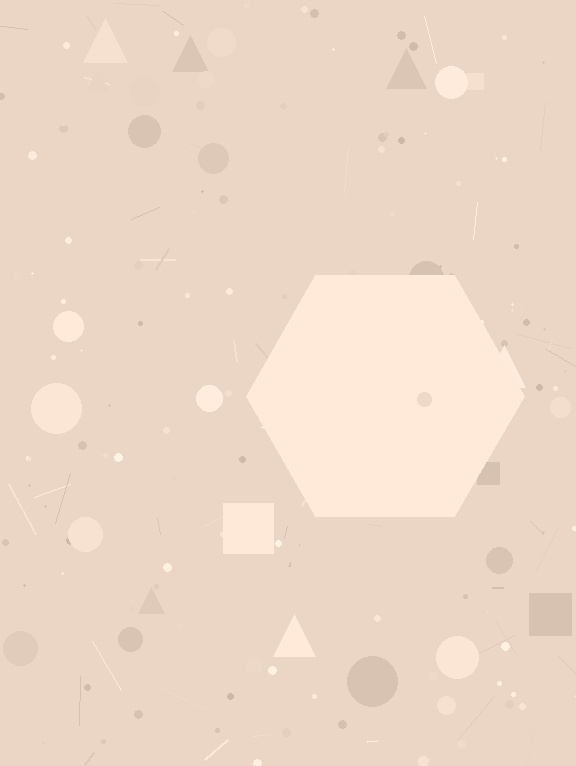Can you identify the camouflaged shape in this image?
The camouflaged shape is a hexagon.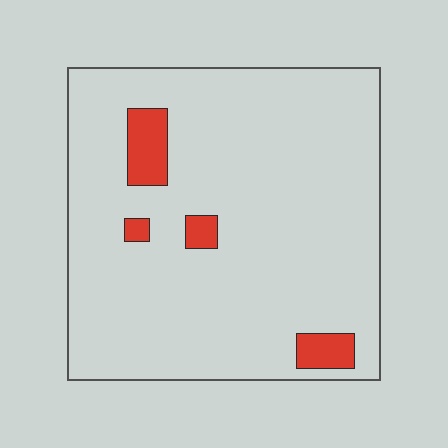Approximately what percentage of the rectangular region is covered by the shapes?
Approximately 5%.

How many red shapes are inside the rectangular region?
4.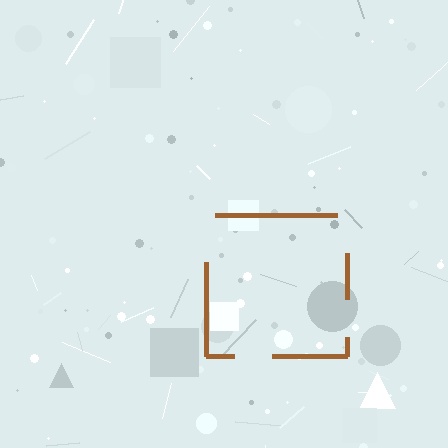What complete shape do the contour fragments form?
The contour fragments form a square.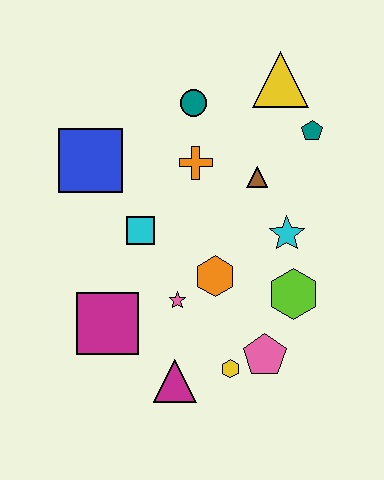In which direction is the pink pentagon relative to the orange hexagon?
The pink pentagon is below the orange hexagon.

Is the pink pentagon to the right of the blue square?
Yes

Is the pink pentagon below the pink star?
Yes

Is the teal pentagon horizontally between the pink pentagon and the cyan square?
No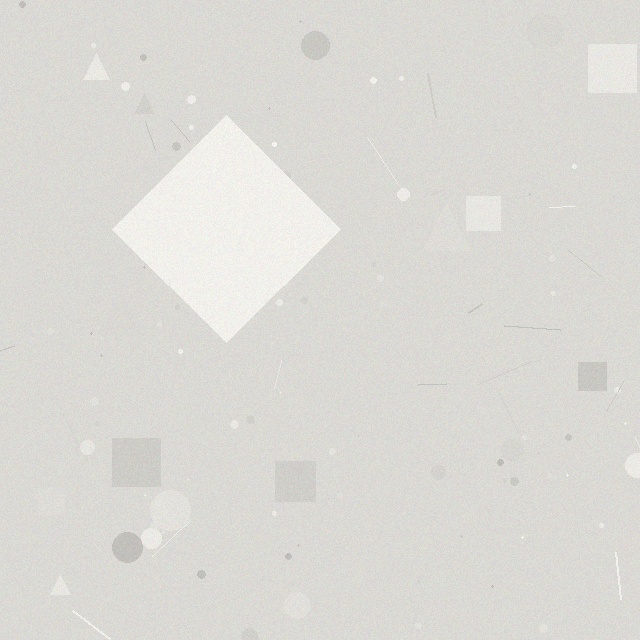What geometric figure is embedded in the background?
A diamond is embedded in the background.